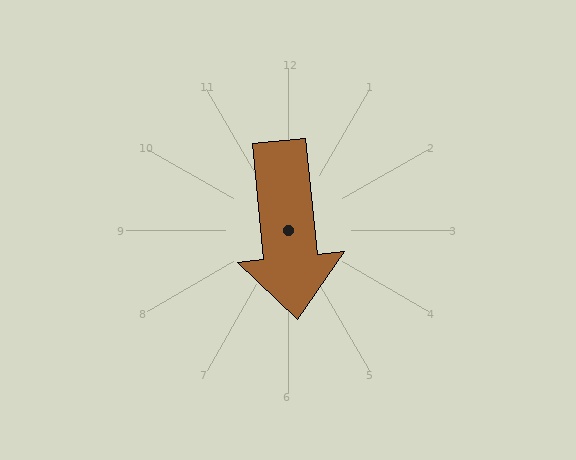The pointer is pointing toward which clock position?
Roughly 6 o'clock.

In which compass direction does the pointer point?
South.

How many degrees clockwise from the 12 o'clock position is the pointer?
Approximately 174 degrees.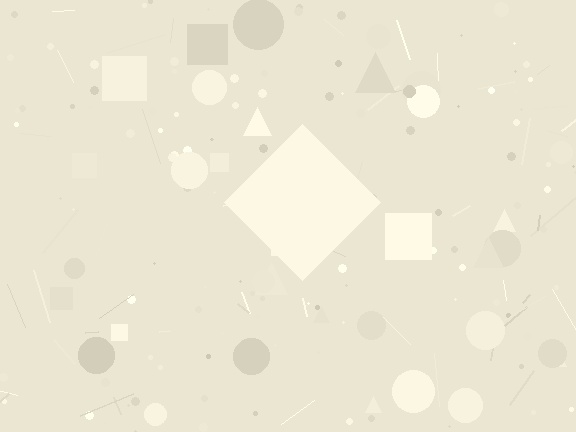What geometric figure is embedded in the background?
A diamond is embedded in the background.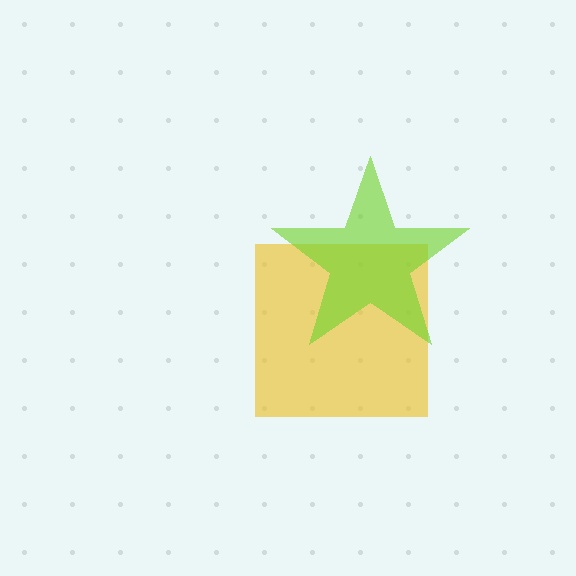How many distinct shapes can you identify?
There are 2 distinct shapes: a yellow square, a lime star.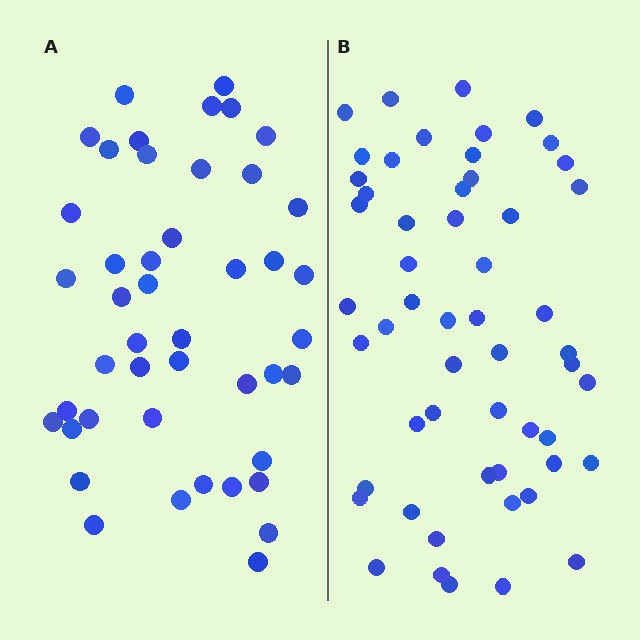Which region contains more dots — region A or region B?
Region B (the right region) has more dots.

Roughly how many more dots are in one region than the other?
Region B has roughly 8 or so more dots than region A.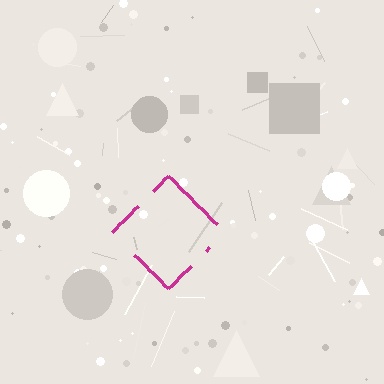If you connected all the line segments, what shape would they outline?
They would outline a diamond.